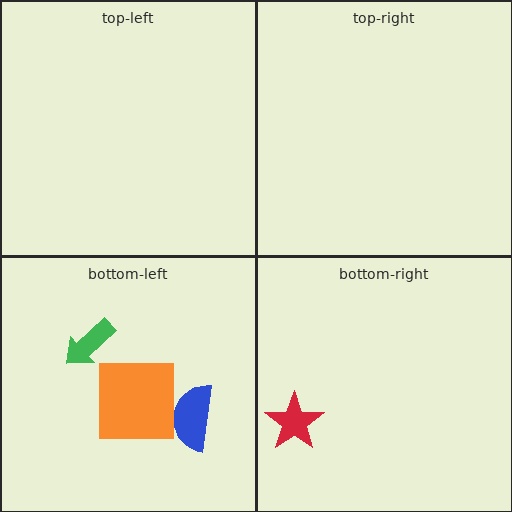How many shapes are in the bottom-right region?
1.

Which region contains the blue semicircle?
The bottom-left region.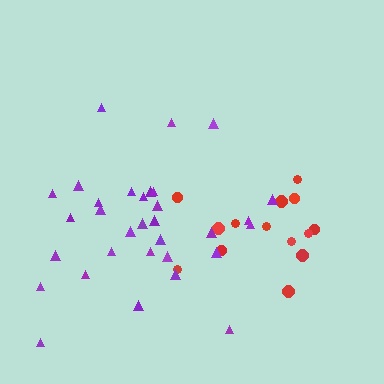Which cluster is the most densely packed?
Red.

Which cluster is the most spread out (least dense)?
Purple.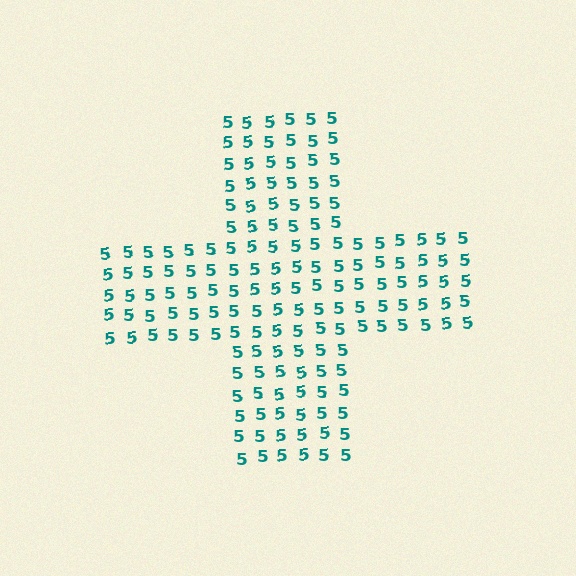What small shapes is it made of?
It is made of small digit 5's.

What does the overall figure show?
The overall figure shows a cross.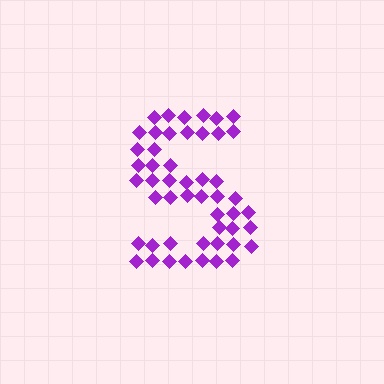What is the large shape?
The large shape is the letter S.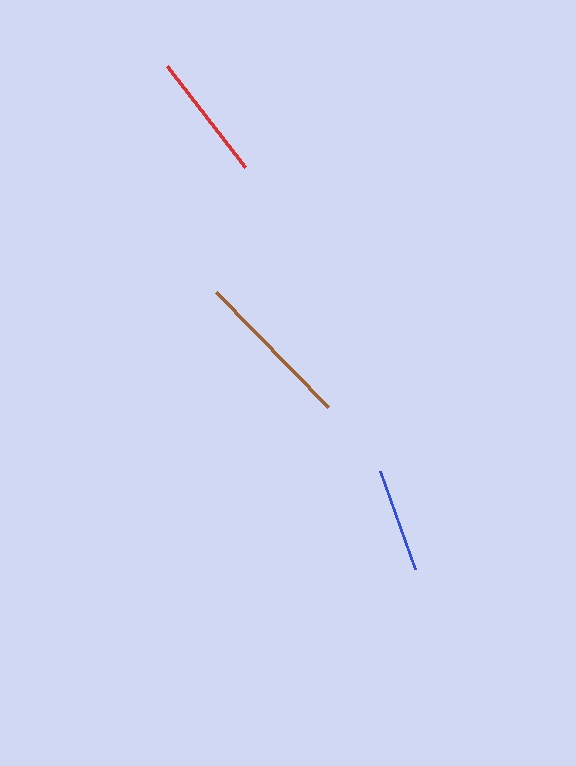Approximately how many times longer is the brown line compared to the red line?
The brown line is approximately 1.3 times the length of the red line.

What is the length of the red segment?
The red segment is approximately 127 pixels long.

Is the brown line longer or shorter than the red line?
The brown line is longer than the red line.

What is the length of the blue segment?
The blue segment is approximately 104 pixels long.